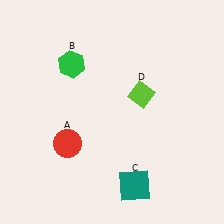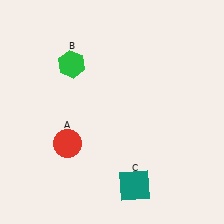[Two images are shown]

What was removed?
The lime diamond (D) was removed in Image 2.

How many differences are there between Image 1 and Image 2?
There is 1 difference between the two images.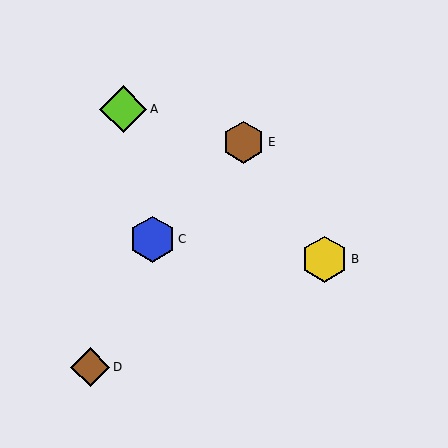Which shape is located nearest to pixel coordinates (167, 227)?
The blue hexagon (labeled C) at (152, 239) is nearest to that location.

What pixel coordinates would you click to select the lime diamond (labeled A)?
Click at (123, 109) to select the lime diamond A.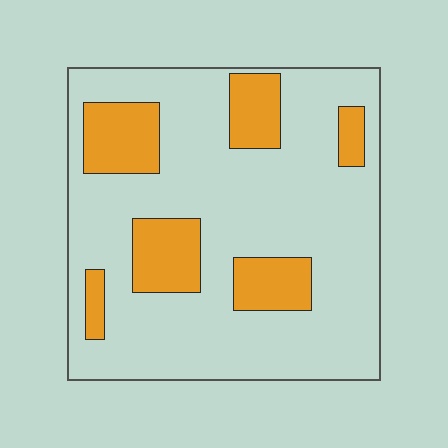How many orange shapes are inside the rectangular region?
6.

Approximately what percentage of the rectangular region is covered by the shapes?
Approximately 20%.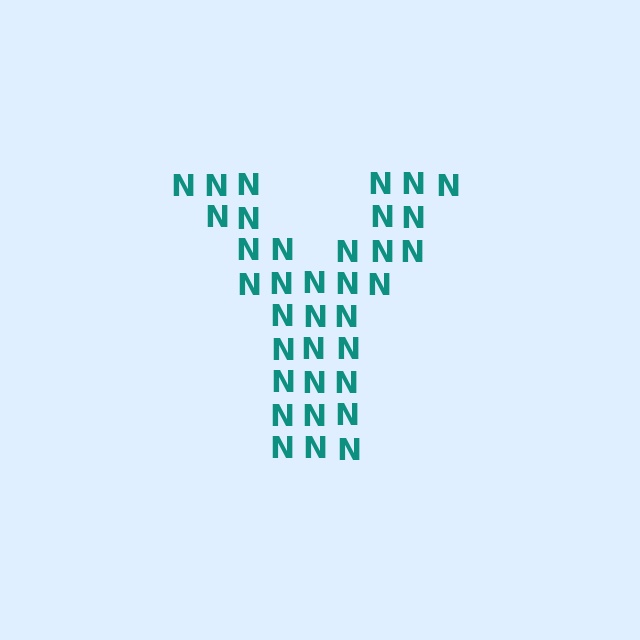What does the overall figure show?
The overall figure shows the letter Y.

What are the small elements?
The small elements are letter N's.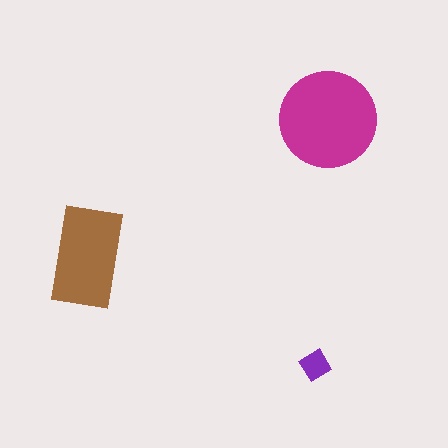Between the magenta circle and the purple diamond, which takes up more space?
The magenta circle.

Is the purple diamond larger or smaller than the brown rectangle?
Smaller.